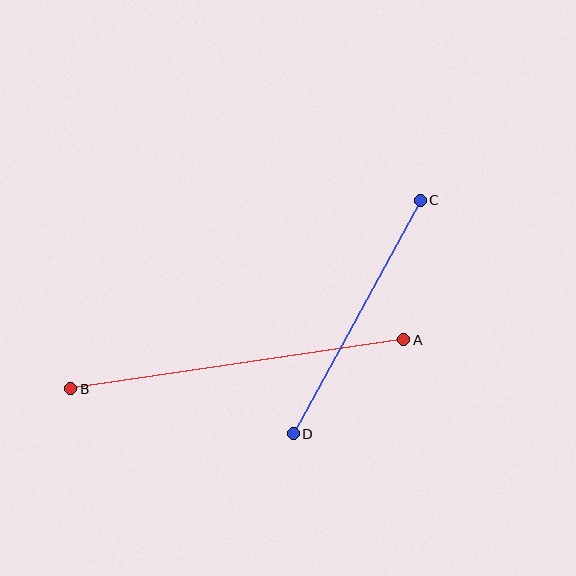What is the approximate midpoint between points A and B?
The midpoint is at approximately (237, 364) pixels.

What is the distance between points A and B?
The distance is approximately 336 pixels.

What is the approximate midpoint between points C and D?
The midpoint is at approximately (357, 317) pixels.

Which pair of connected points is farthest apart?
Points A and B are farthest apart.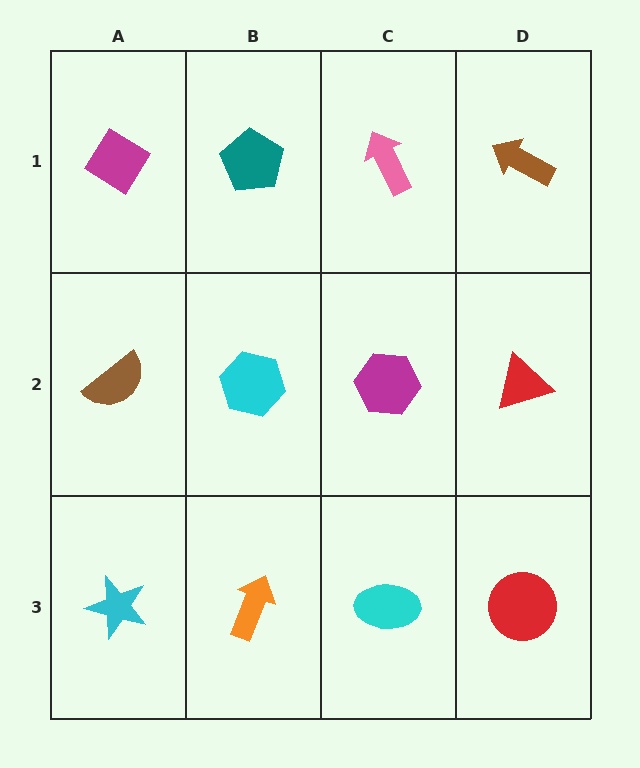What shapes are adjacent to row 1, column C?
A magenta hexagon (row 2, column C), a teal pentagon (row 1, column B), a brown arrow (row 1, column D).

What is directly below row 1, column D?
A red triangle.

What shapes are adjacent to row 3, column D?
A red triangle (row 2, column D), a cyan ellipse (row 3, column C).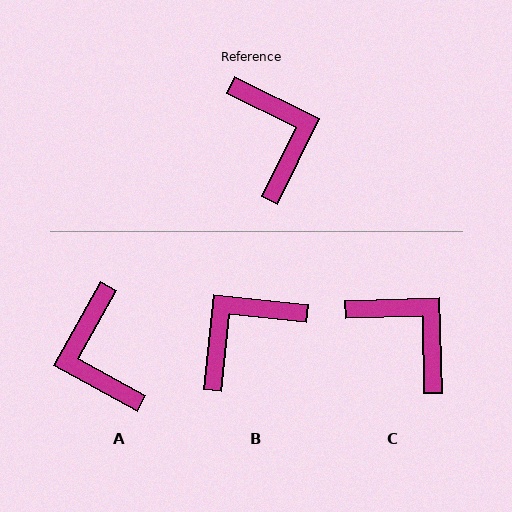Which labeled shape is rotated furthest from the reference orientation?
A, about 177 degrees away.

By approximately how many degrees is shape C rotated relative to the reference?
Approximately 27 degrees counter-clockwise.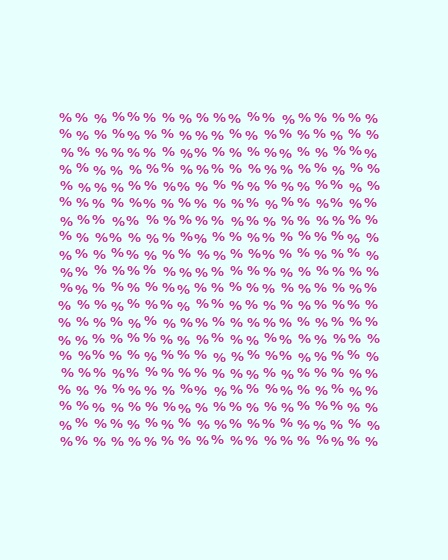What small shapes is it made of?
It is made of small percent signs.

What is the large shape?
The large shape is a square.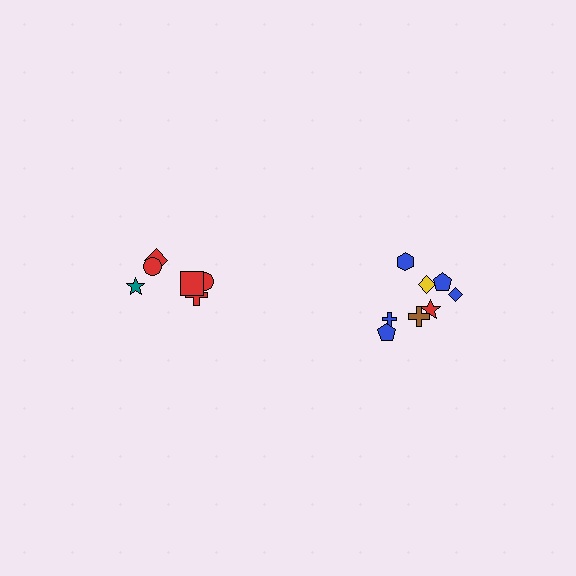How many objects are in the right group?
There are 8 objects.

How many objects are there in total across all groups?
There are 14 objects.